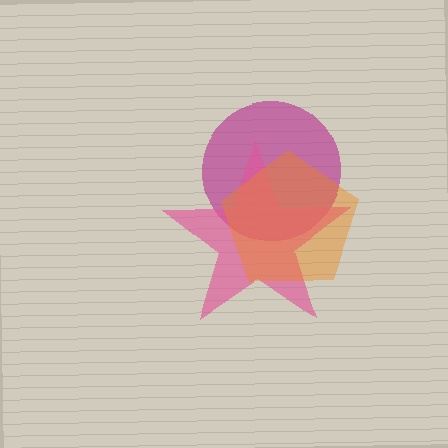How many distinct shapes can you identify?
There are 3 distinct shapes: a magenta circle, a pink star, an orange pentagon.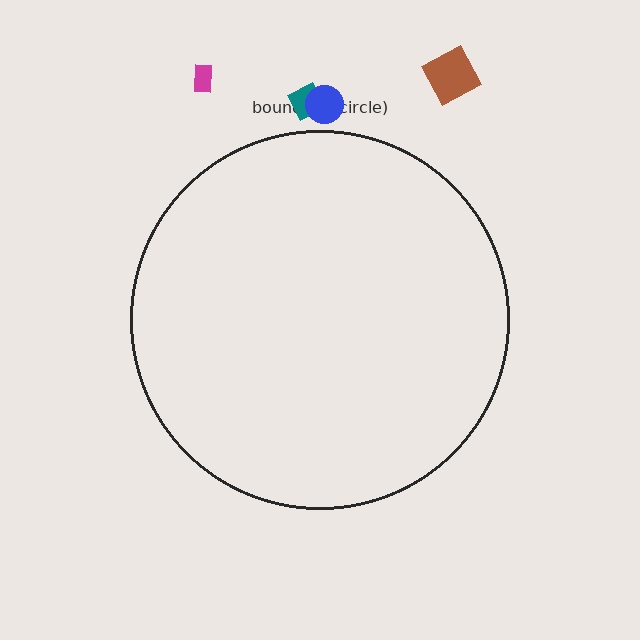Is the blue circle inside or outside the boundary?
Outside.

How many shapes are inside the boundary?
0 inside, 4 outside.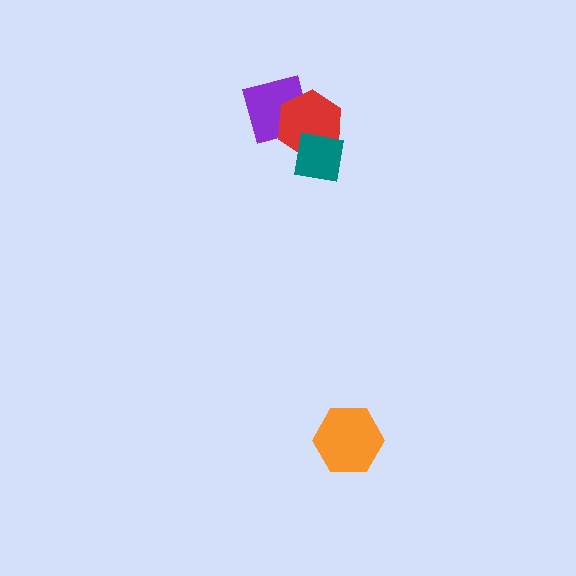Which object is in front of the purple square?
The red hexagon is in front of the purple square.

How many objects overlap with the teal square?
1 object overlaps with the teal square.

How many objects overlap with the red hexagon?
2 objects overlap with the red hexagon.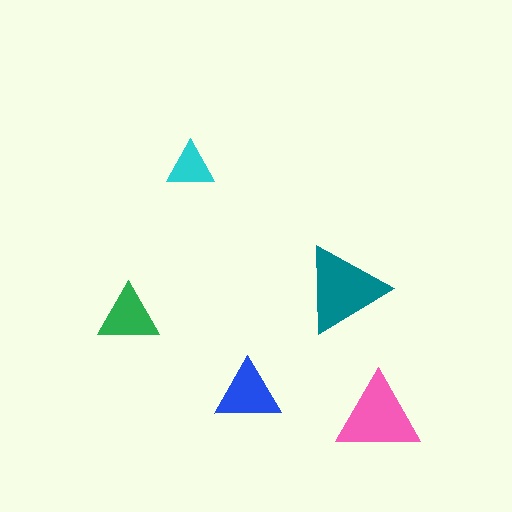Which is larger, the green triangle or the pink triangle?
The pink one.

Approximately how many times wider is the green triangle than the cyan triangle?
About 1.5 times wider.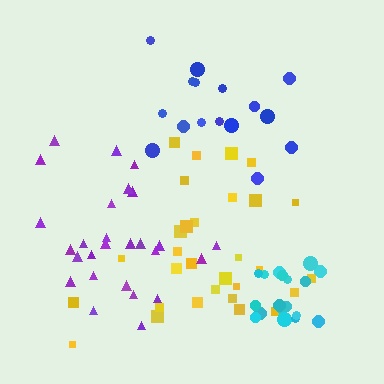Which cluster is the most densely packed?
Cyan.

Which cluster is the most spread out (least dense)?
Blue.